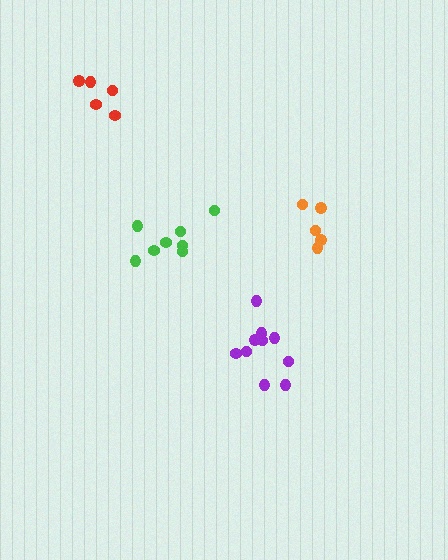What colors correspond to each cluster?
The clusters are colored: green, purple, red, orange.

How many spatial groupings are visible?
There are 4 spatial groupings.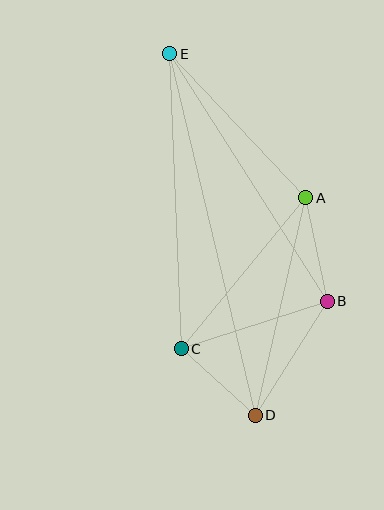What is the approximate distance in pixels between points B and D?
The distance between B and D is approximately 135 pixels.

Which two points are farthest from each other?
Points D and E are farthest from each other.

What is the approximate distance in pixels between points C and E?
The distance between C and E is approximately 295 pixels.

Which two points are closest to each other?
Points C and D are closest to each other.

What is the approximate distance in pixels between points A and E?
The distance between A and E is approximately 198 pixels.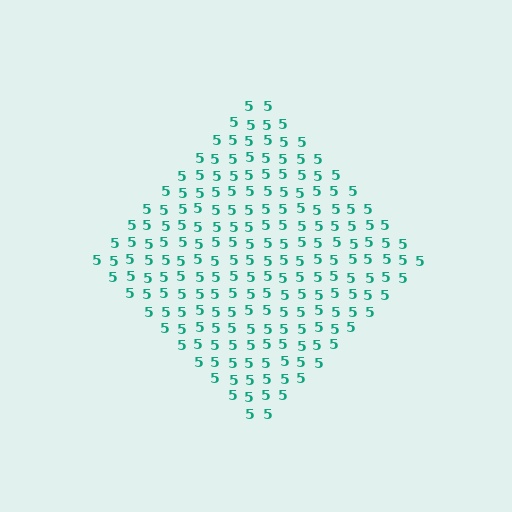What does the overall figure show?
The overall figure shows a diamond.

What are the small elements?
The small elements are digit 5's.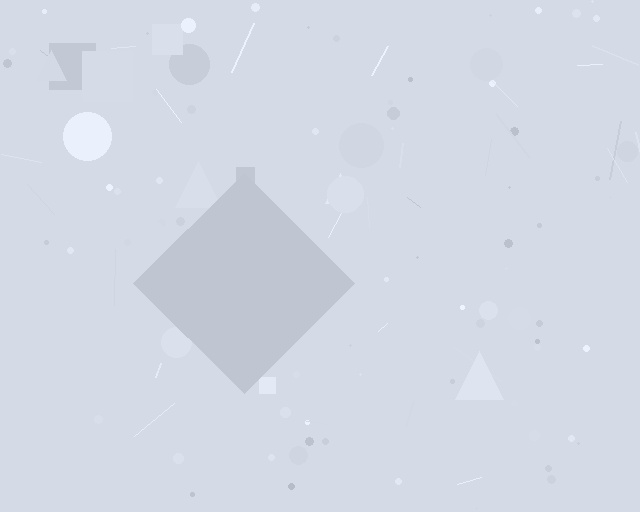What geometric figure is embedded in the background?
A diamond is embedded in the background.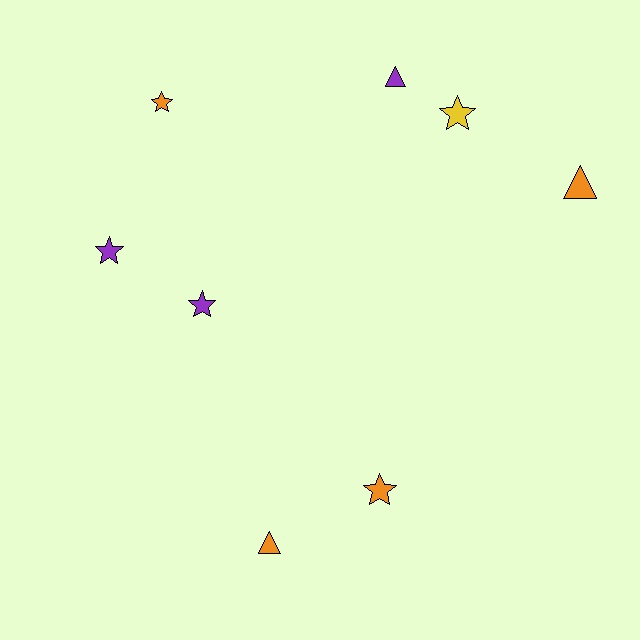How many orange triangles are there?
There are 2 orange triangles.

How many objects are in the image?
There are 8 objects.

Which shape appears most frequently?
Star, with 5 objects.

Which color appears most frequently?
Orange, with 4 objects.